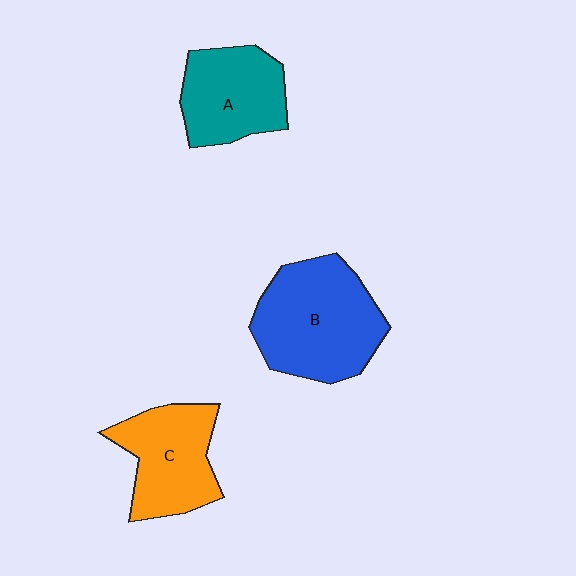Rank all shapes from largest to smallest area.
From largest to smallest: B (blue), C (orange), A (teal).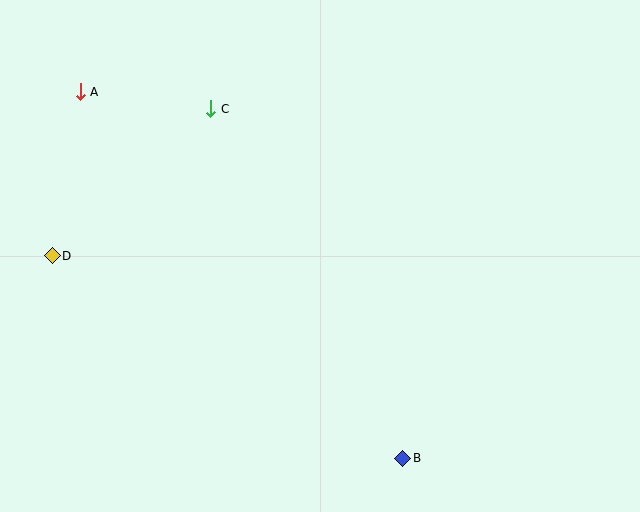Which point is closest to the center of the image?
Point C at (211, 109) is closest to the center.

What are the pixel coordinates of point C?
Point C is at (211, 109).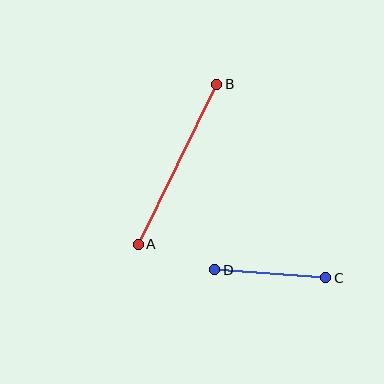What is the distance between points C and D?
The distance is approximately 111 pixels.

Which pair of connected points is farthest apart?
Points A and B are farthest apart.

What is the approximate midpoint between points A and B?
The midpoint is at approximately (177, 164) pixels.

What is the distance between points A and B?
The distance is approximately 178 pixels.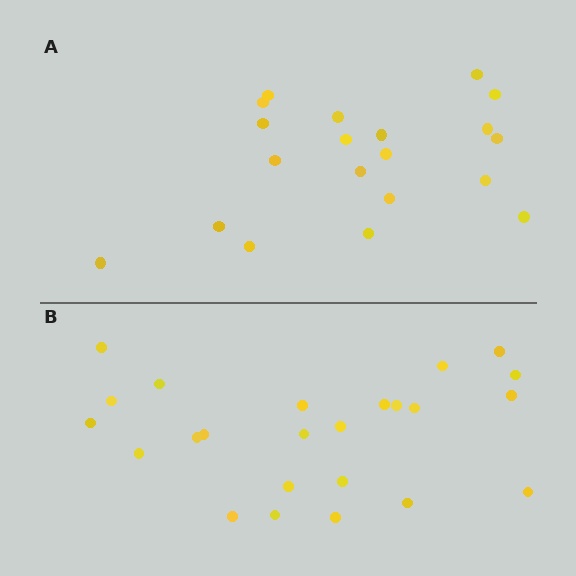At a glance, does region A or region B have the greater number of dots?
Region B (the bottom region) has more dots.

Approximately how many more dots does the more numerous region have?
Region B has about 4 more dots than region A.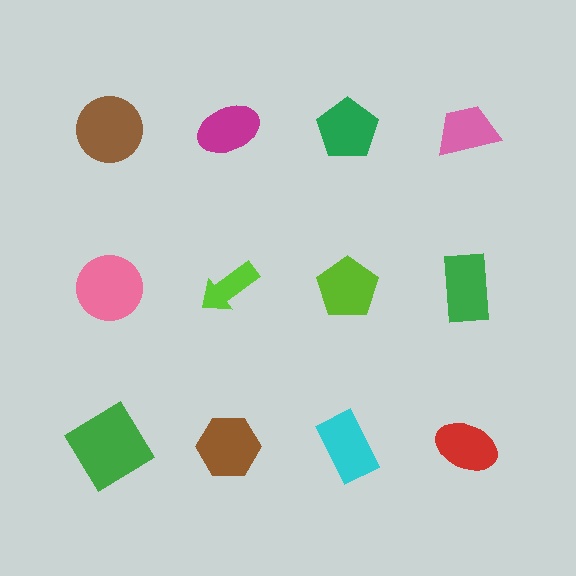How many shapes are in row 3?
4 shapes.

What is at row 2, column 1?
A pink circle.